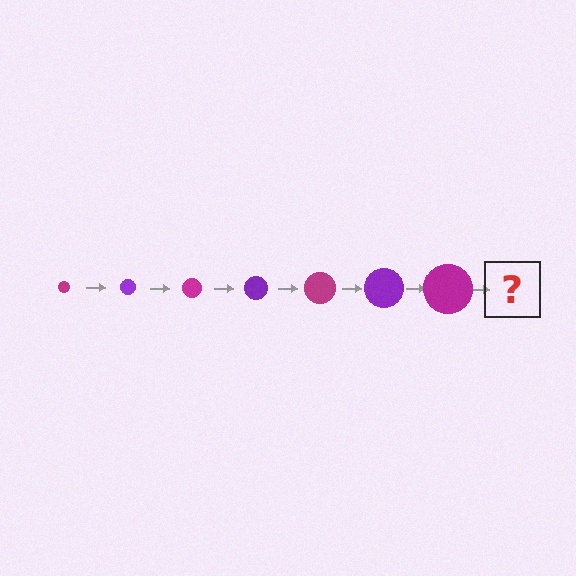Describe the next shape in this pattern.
It should be a purple circle, larger than the previous one.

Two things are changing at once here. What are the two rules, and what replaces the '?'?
The two rules are that the circle grows larger each step and the color cycles through magenta and purple. The '?' should be a purple circle, larger than the previous one.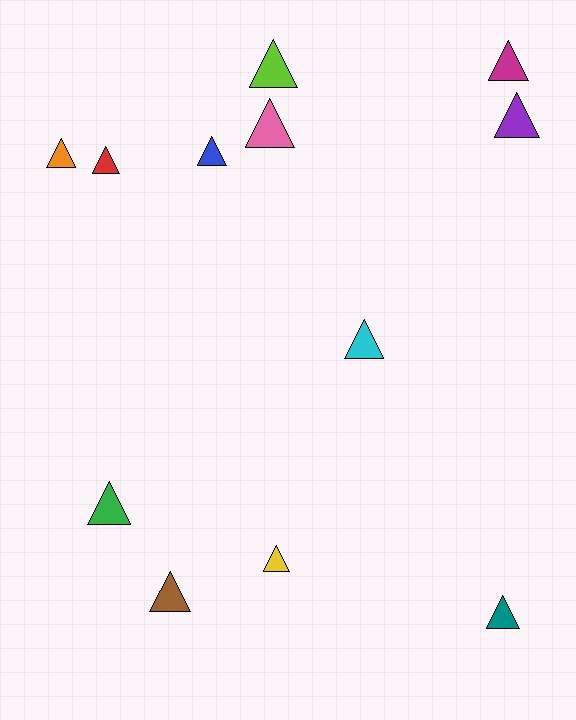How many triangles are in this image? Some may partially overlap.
There are 12 triangles.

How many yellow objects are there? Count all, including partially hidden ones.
There is 1 yellow object.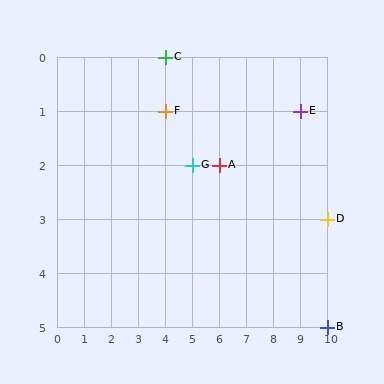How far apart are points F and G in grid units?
Points F and G are 1 column and 1 row apart (about 1.4 grid units diagonally).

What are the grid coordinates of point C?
Point C is at grid coordinates (4, 0).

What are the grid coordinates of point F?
Point F is at grid coordinates (4, 1).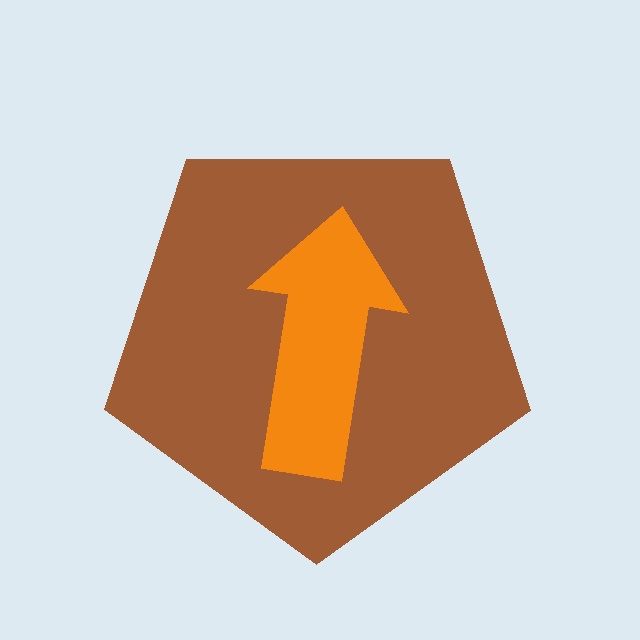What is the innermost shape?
The orange arrow.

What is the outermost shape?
The brown pentagon.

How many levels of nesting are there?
2.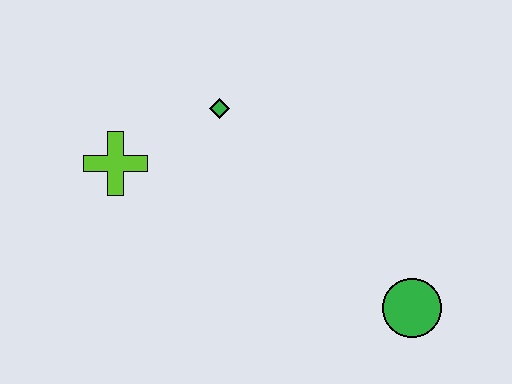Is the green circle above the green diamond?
No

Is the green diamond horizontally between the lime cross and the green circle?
Yes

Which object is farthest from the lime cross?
The green circle is farthest from the lime cross.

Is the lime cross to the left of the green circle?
Yes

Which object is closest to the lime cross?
The green diamond is closest to the lime cross.